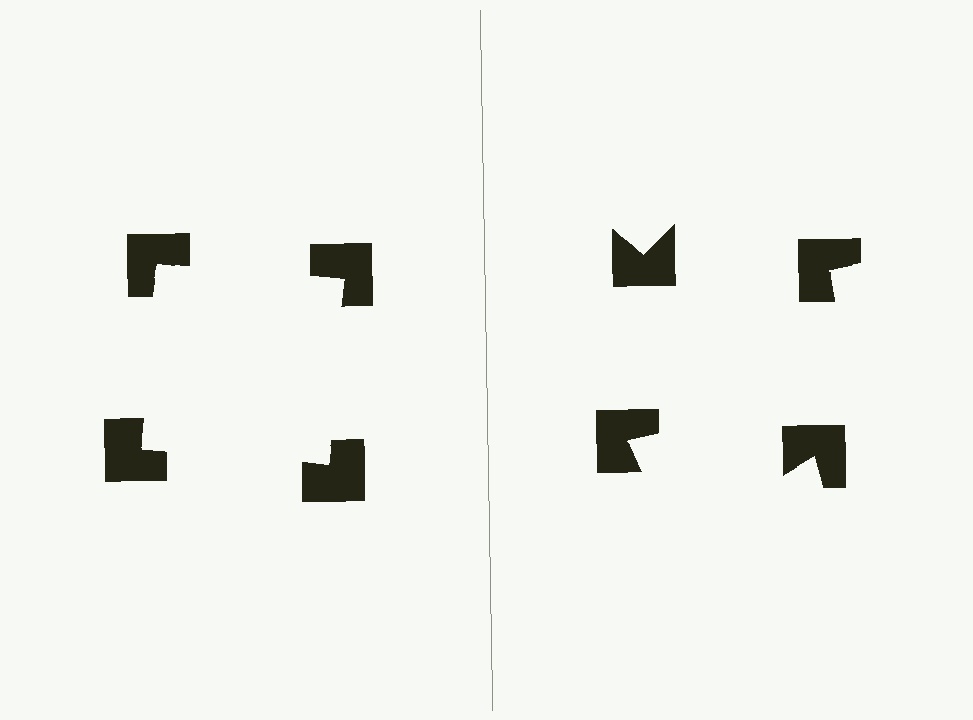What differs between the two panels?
The notched squares are positioned identically on both sides; only the wedge orientations differ. On the left they align to a square; on the right they are misaligned.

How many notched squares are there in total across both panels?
8 — 4 on each side.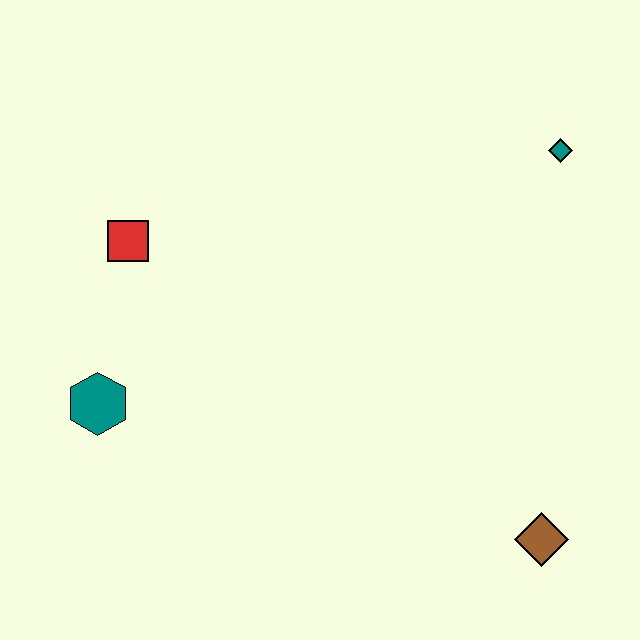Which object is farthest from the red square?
The brown diamond is farthest from the red square.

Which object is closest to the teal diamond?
The brown diamond is closest to the teal diamond.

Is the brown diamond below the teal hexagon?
Yes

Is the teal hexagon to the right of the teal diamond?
No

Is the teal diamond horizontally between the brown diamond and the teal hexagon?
No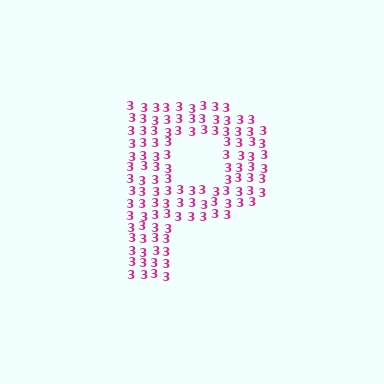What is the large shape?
The large shape is the letter P.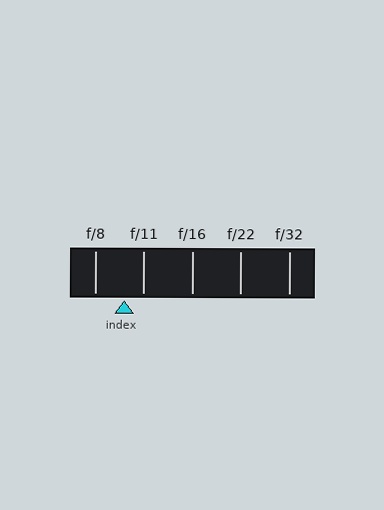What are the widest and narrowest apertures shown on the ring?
The widest aperture shown is f/8 and the narrowest is f/32.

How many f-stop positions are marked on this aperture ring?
There are 5 f-stop positions marked.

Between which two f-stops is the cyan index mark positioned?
The index mark is between f/8 and f/11.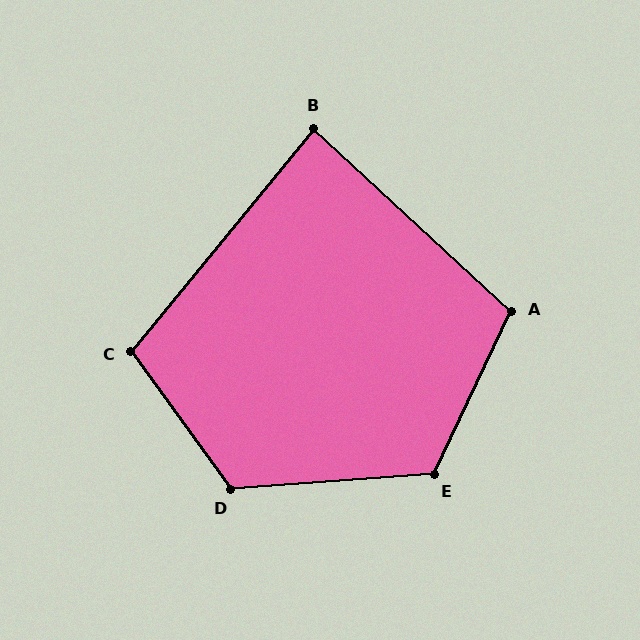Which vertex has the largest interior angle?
D, at approximately 121 degrees.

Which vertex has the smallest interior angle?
B, at approximately 87 degrees.